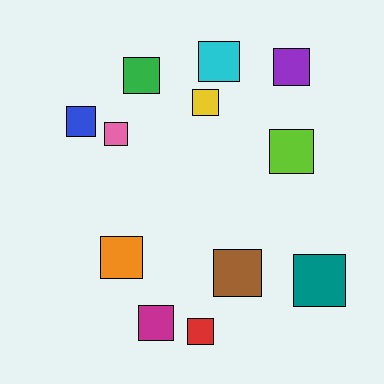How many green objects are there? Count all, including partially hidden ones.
There is 1 green object.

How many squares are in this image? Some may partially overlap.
There are 12 squares.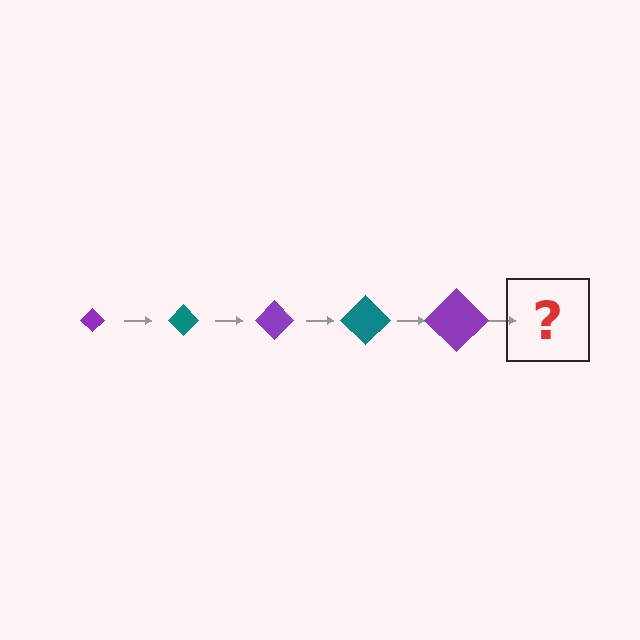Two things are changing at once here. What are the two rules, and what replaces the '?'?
The two rules are that the diamond grows larger each step and the color cycles through purple and teal. The '?' should be a teal diamond, larger than the previous one.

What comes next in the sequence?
The next element should be a teal diamond, larger than the previous one.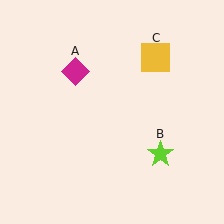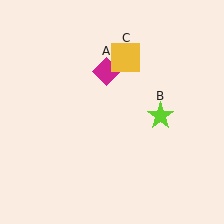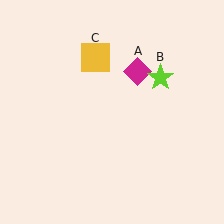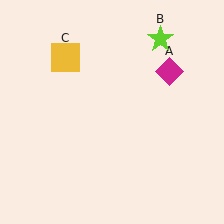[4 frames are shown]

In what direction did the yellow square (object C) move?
The yellow square (object C) moved left.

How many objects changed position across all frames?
3 objects changed position: magenta diamond (object A), lime star (object B), yellow square (object C).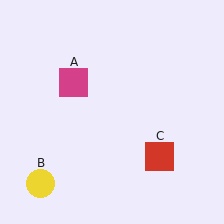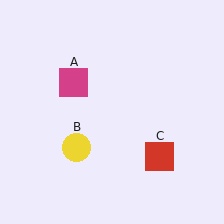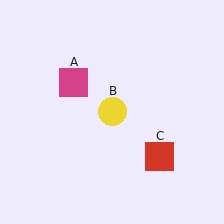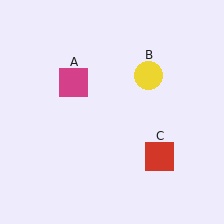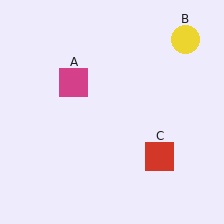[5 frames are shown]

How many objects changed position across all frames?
1 object changed position: yellow circle (object B).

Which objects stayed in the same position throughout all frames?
Magenta square (object A) and red square (object C) remained stationary.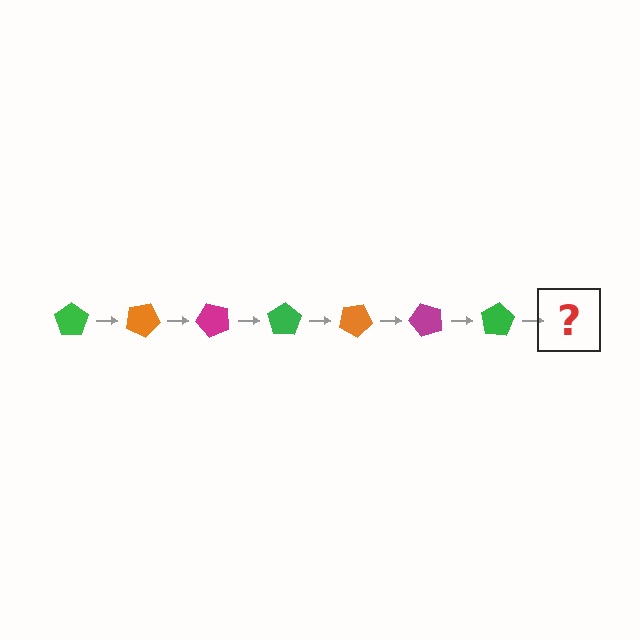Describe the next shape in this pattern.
It should be an orange pentagon, rotated 175 degrees from the start.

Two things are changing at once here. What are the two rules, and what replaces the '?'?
The two rules are that it rotates 25 degrees each step and the color cycles through green, orange, and magenta. The '?' should be an orange pentagon, rotated 175 degrees from the start.